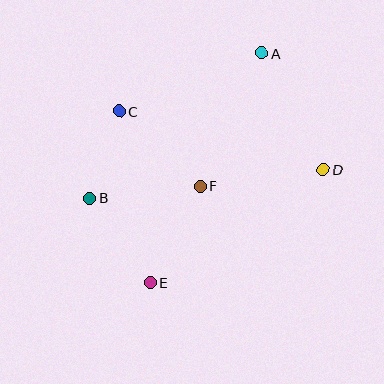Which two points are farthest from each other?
Points A and E are farthest from each other.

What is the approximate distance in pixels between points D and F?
The distance between D and F is approximately 124 pixels.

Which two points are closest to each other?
Points B and C are closest to each other.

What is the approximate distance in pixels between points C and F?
The distance between C and F is approximately 111 pixels.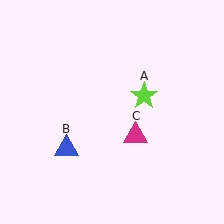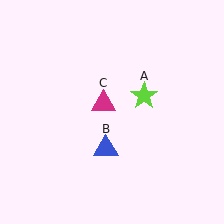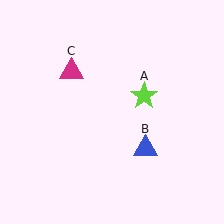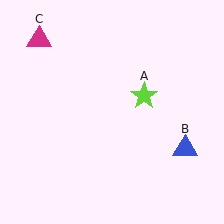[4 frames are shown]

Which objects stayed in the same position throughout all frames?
Lime star (object A) remained stationary.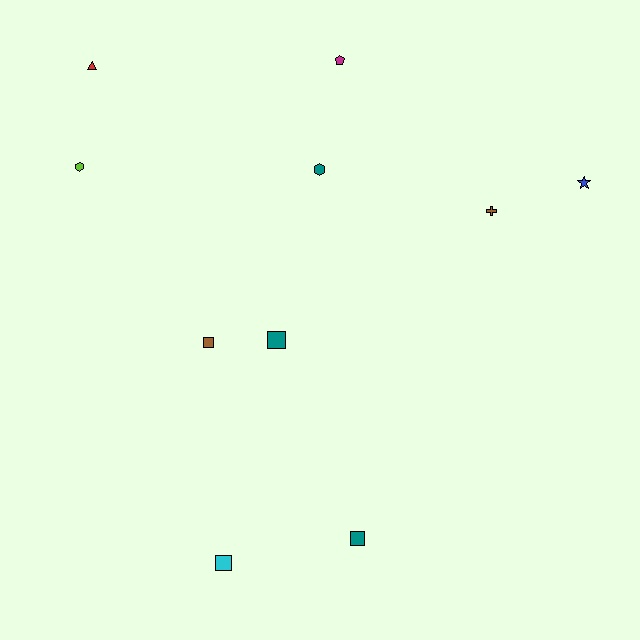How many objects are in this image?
There are 10 objects.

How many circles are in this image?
There are no circles.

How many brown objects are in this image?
There are 2 brown objects.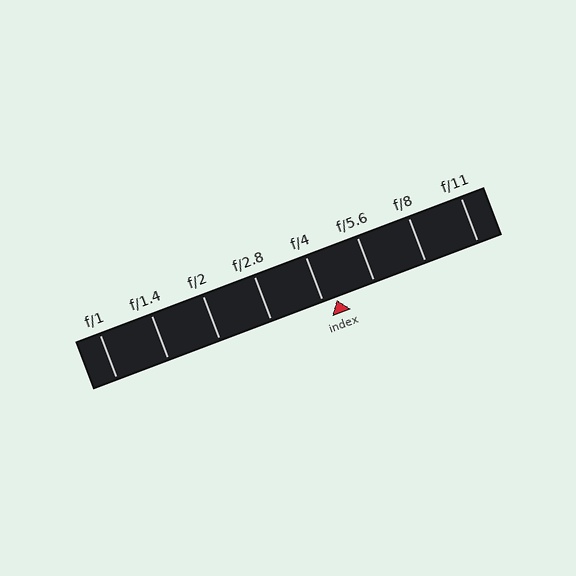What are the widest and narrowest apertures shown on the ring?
The widest aperture shown is f/1 and the narrowest is f/11.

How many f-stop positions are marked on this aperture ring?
There are 8 f-stop positions marked.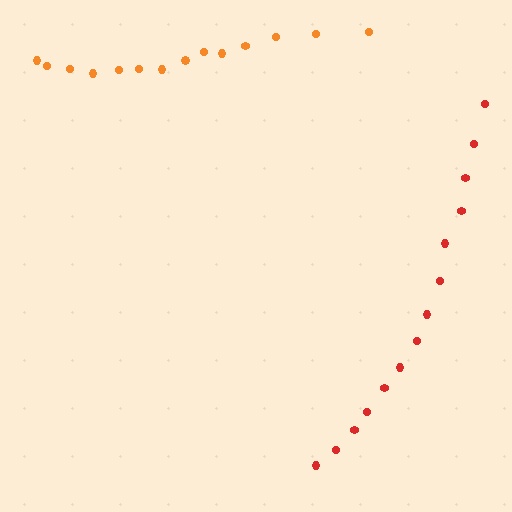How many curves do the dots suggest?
There are 2 distinct paths.